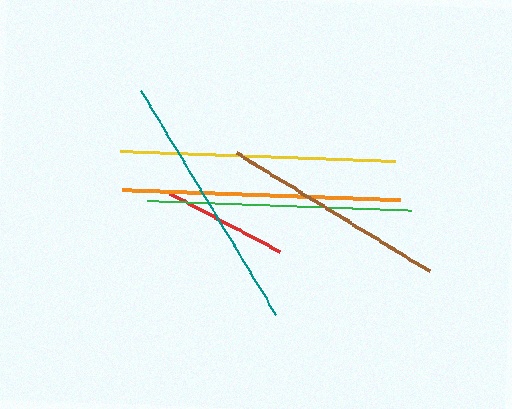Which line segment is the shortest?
The red line is the shortest at approximately 124 pixels.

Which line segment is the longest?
The orange line is the longest at approximately 278 pixels.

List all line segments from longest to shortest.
From longest to shortest: orange, yellow, green, teal, brown, red.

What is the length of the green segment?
The green segment is approximately 265 pixels long.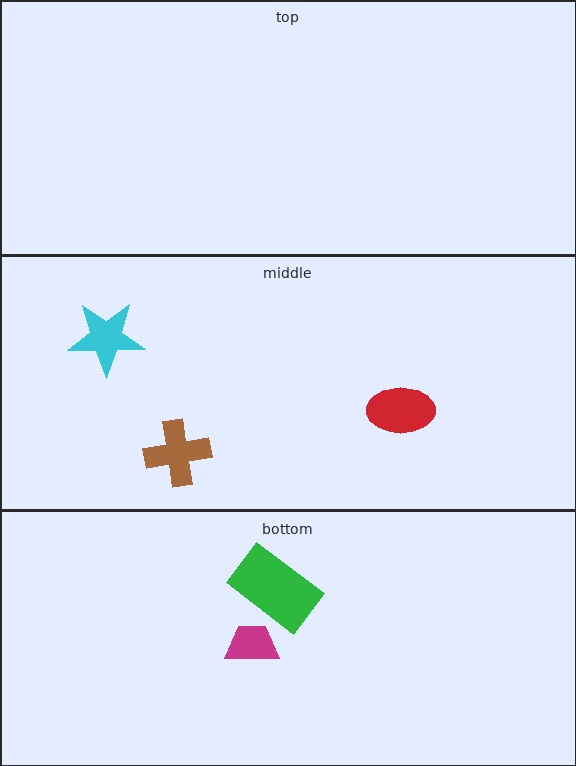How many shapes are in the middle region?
3.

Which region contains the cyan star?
The middle region.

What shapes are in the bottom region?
The green rectangle, the magenta trapezoid.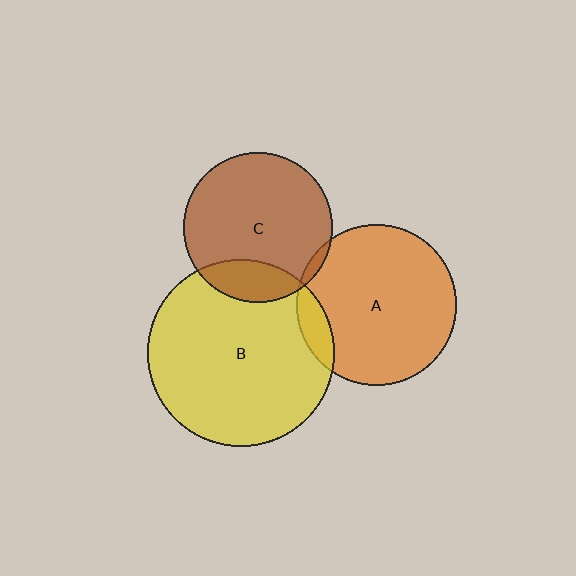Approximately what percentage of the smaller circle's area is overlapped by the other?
Approximately 5%.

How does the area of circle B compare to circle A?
Approximately 1.4 times.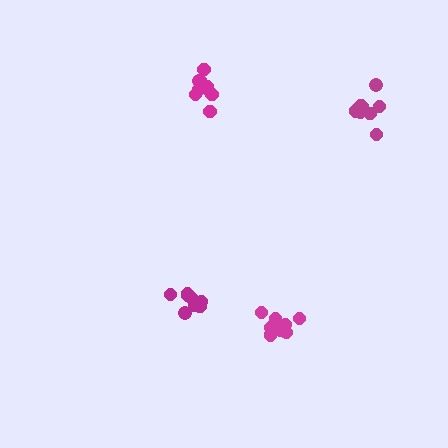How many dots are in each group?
Group 1: 8 dots, Group 2: 10 dots, Group 3: 9 dots, Group 4: 10 dots (37 total).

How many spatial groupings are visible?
There are 4 spatial groupings.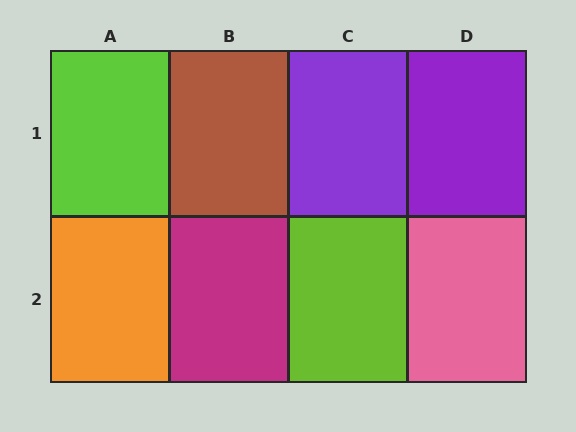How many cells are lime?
2 cells are lime.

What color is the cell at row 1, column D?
Purple.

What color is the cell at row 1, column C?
Purple.